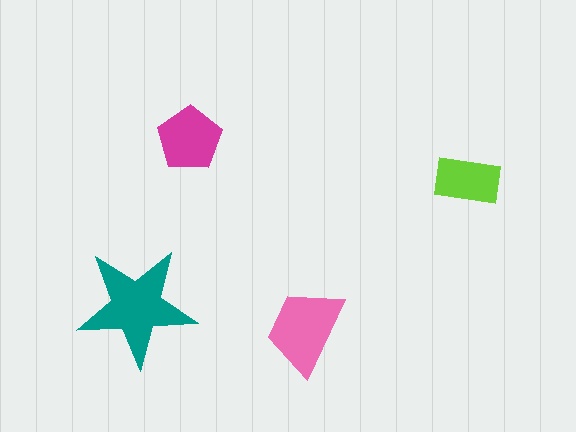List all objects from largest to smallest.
The teal star, the pink trapezoid, the magenta pentagon, the lime rectangle.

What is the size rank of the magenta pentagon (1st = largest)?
3rd.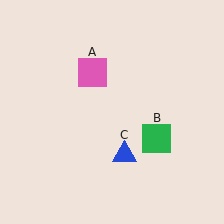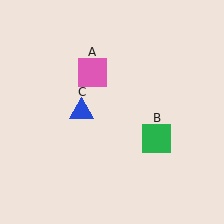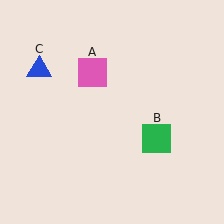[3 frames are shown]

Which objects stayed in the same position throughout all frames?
Pink square (object A) and green square (object B) remained stationary.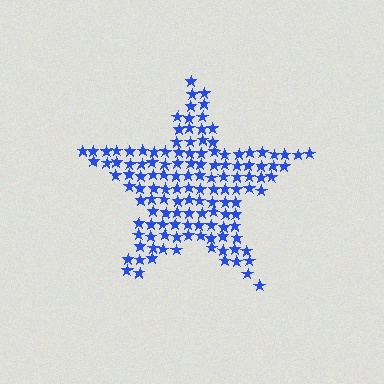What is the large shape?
The large shape is a star.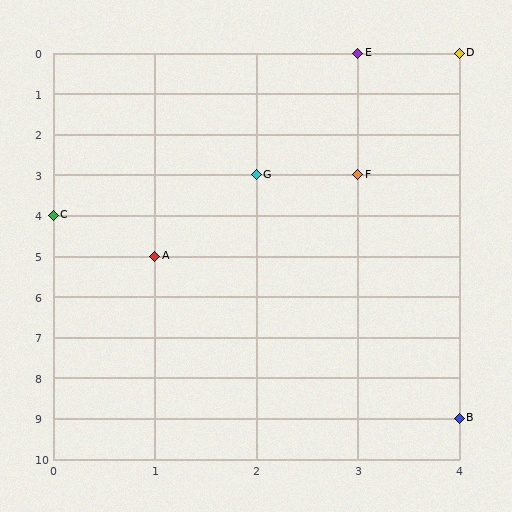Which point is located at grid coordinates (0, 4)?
Point C is at (0, 4).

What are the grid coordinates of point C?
Point C is at grid coordinates (0, 4).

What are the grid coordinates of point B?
Point B is at grid coordinates (4, 9).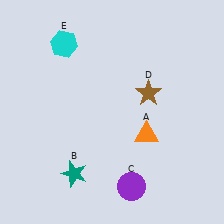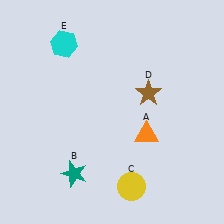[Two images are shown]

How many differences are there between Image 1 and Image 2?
There is 1 difference between the two images.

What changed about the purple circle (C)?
In Image 1, C is purple. In Image 2, it changed to yellow.